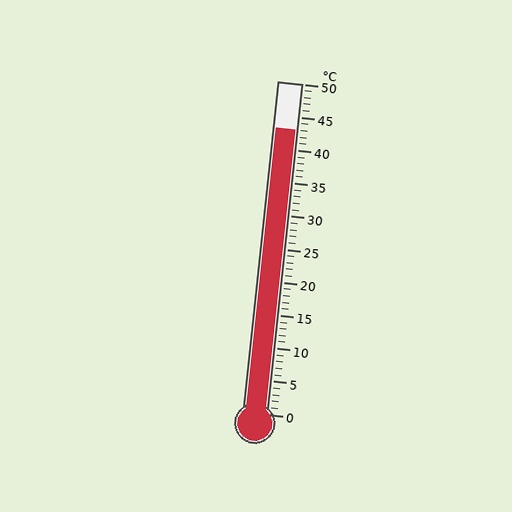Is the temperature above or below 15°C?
The temperature is above 15°C.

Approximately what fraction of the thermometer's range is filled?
The thermometer is filled to approximately 85% of its range.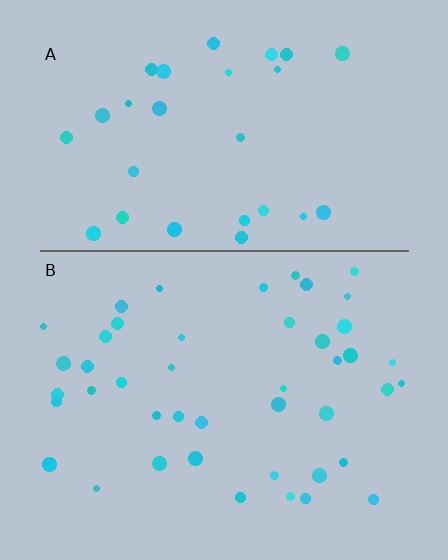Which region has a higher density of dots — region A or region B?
B (the bottom).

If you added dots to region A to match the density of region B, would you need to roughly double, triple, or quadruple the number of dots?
Approximately double.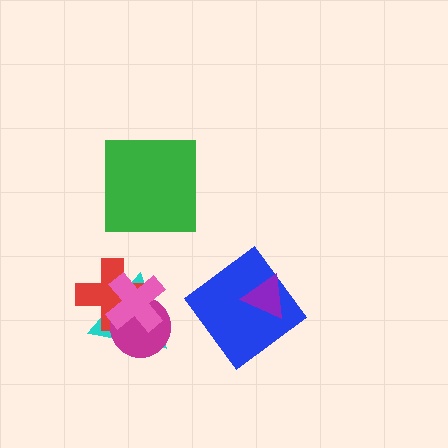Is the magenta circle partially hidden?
Yes, it is partially covered by another shape.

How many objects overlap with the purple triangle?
1 object overlaps with the purple triangle.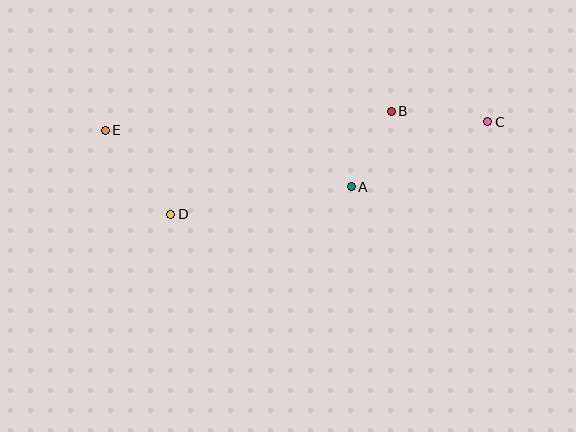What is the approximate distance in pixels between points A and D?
The distance between A and D is approximately 182 pixels.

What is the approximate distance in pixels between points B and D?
The distance between B and D is approximately 243 pixels.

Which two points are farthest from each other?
Points C and E are farthest from each other.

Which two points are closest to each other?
Points A and B are closest to each other.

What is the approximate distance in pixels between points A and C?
The distance between A and C is approximately 152 pixels.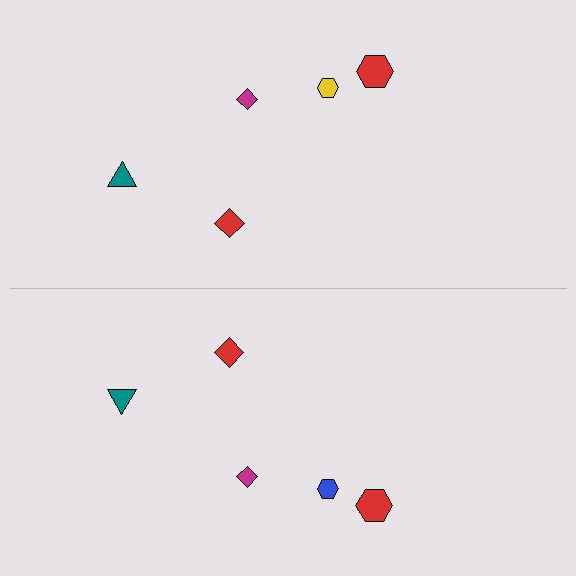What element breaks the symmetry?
The blue hexagon on the bottom side breaks the symmetry — its mirror counterpart is yellow.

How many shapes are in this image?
There are 10 shapes in this image.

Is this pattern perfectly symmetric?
No, the pattern is not perfectly symmetric. The blue hexagon on the bottom side breaks the symmetry — its mirror counterpart is yellow.